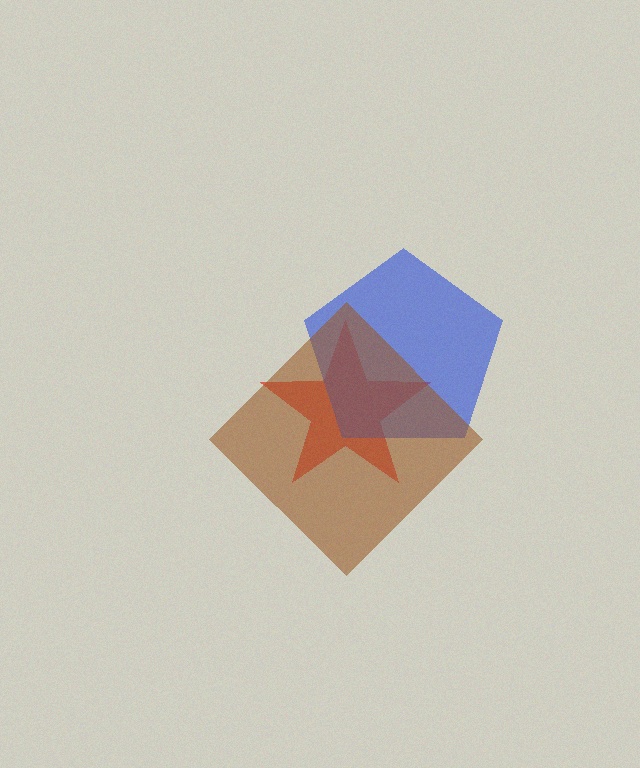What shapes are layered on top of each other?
The layered shapes are: a red star, a blue pentagon, a brown diamond.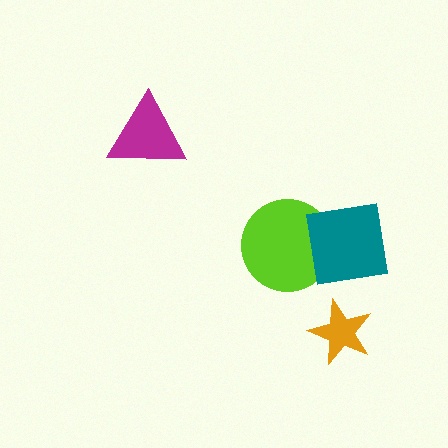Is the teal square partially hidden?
No, no other shape covers it.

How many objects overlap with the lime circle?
1 object overlaps with the lime circle.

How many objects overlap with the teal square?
1 object overlaps with the teal square.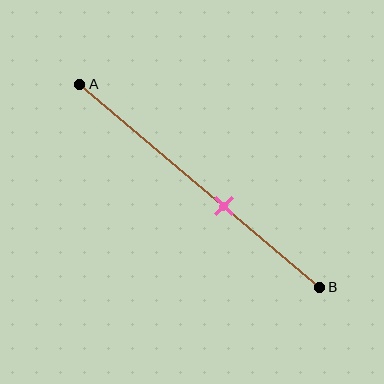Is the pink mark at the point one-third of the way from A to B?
No, the mark is at about 60% from A, not at the 33% one-third point.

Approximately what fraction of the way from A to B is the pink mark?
The pink mark is approximately 60% of the way from A to B.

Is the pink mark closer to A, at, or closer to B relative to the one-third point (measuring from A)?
The pink mark is closer to point B than the one-third point of segment AB.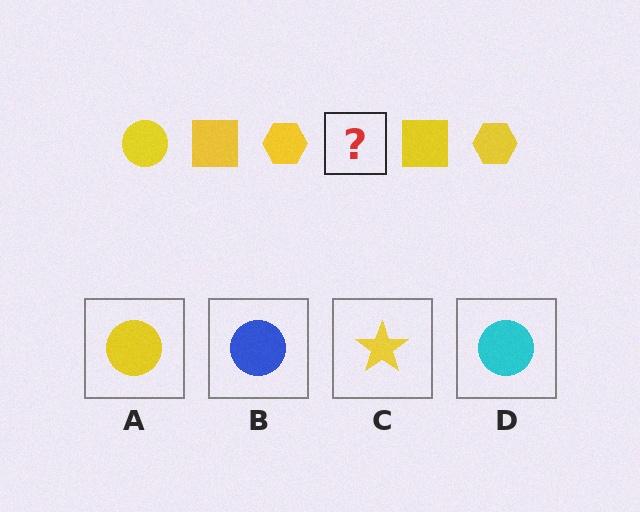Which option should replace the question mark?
Option A.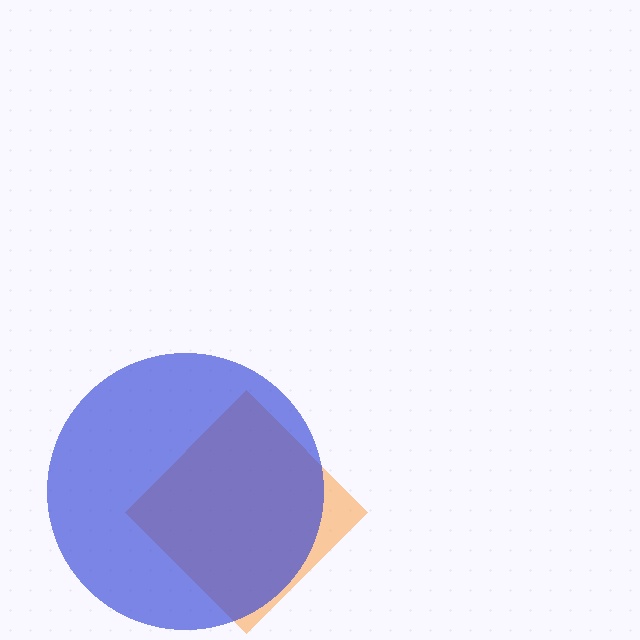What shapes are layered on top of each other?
The layered shapes are: an orange diamond, a blue circle.